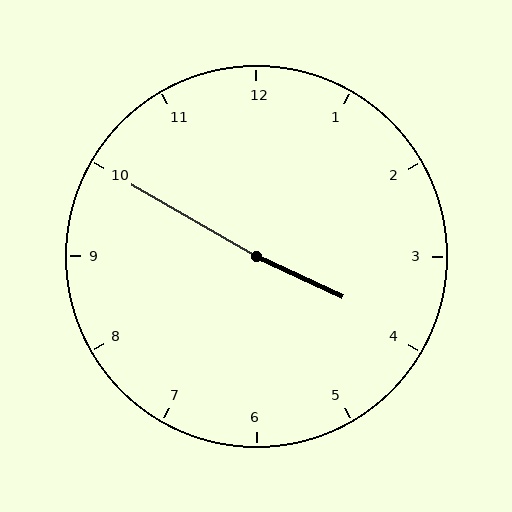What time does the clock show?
3:50.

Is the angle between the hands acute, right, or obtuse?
It is obtuse.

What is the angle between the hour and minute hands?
Approximately 175 degrees.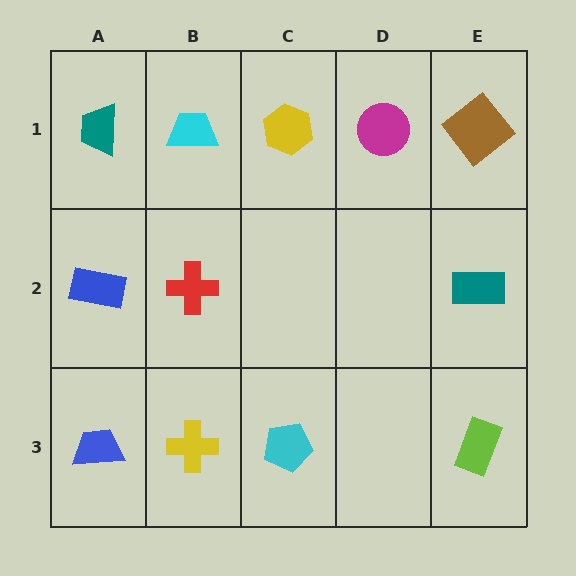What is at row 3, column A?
A blue trapezoid.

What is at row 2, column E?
A teal rectangle.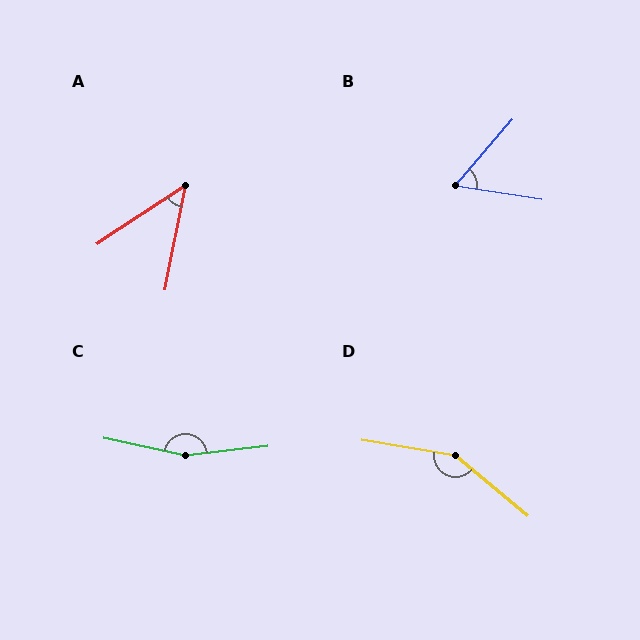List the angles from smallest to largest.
A (45°), B (58°), D (149°), C (162°).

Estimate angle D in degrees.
Approximately 149 degrees.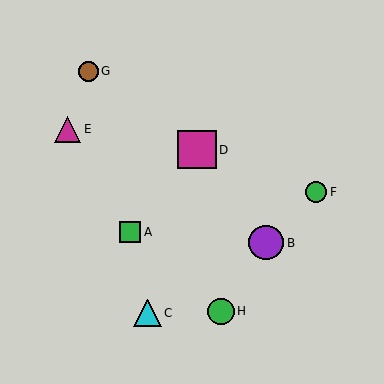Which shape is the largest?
The magenta square (labeled D) is the largest.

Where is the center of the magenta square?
The center of the magenta square is at (197, 150).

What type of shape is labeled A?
Shape A is a green square.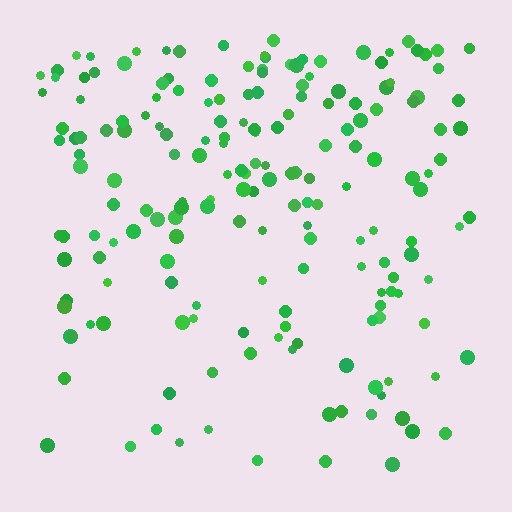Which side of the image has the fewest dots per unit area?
The bottom.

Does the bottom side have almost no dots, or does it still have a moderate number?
Still a moderate number, just noticeably fewer than the top.